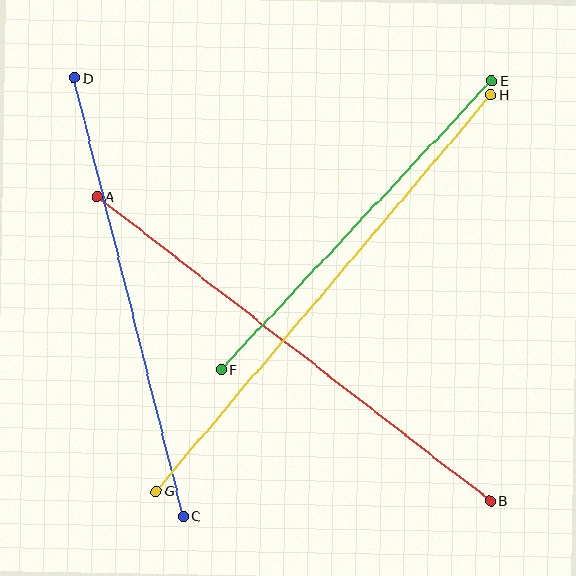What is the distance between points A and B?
The distance is approximately 498 pixels.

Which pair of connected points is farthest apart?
Points G and H are farthest apart.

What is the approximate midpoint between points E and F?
The midpoint is at approximately (356, 225) pixels.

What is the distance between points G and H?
The distance is approximately 519 pixels.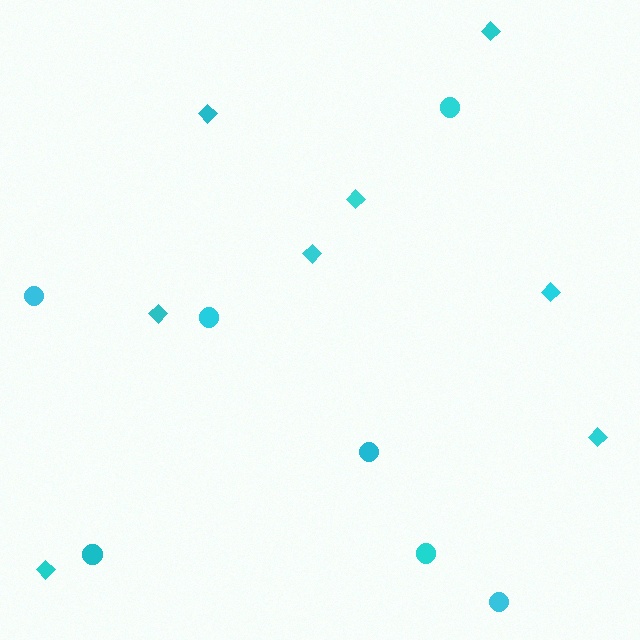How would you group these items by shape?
There are 2 groups: one group of circles (7) and one group of diamonds (8).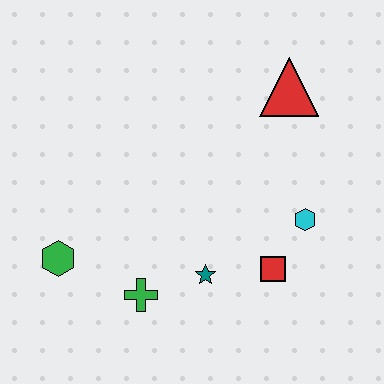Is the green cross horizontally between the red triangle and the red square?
No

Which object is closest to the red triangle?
The cyan hexagon is closest to the red triangle.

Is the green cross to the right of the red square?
No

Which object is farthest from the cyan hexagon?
The green hexagon is farthest from the cyan hexagon.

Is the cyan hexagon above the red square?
Yes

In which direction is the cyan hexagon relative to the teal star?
The cyan hexagon is to the right of the teal star.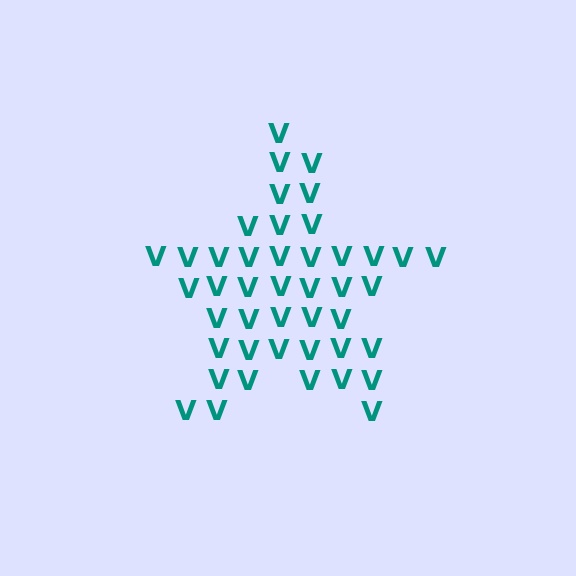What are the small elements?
The small elements are letter V's.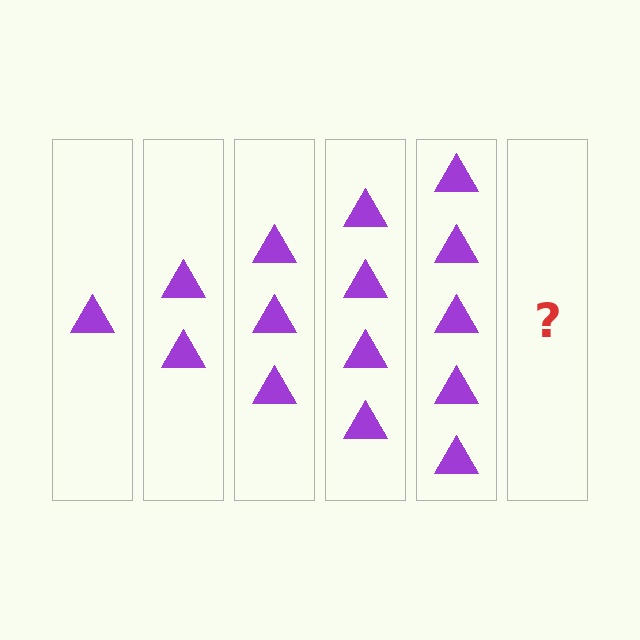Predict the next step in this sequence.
The next step is 6 triangles.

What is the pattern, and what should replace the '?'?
The pattern is that each step adds one more triangle. The '?' should be 6 triangles.